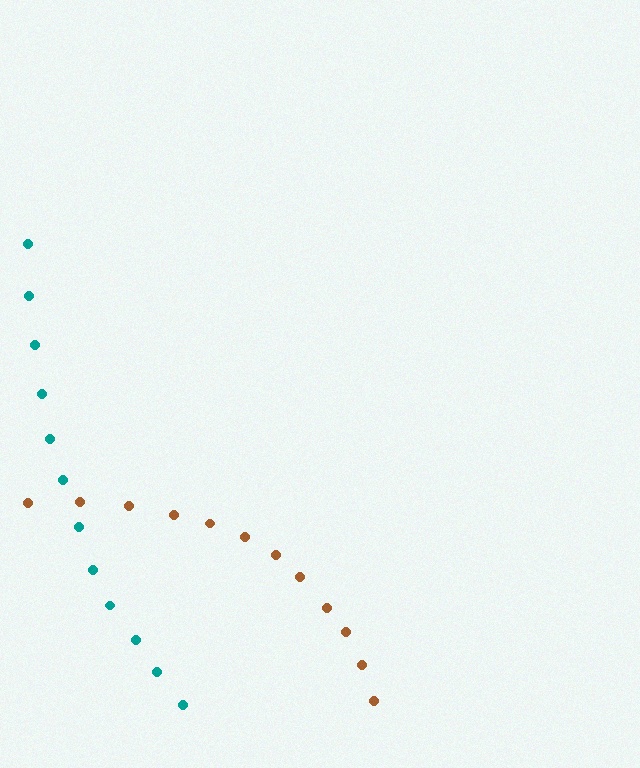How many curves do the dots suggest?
There are 2 distinct paths.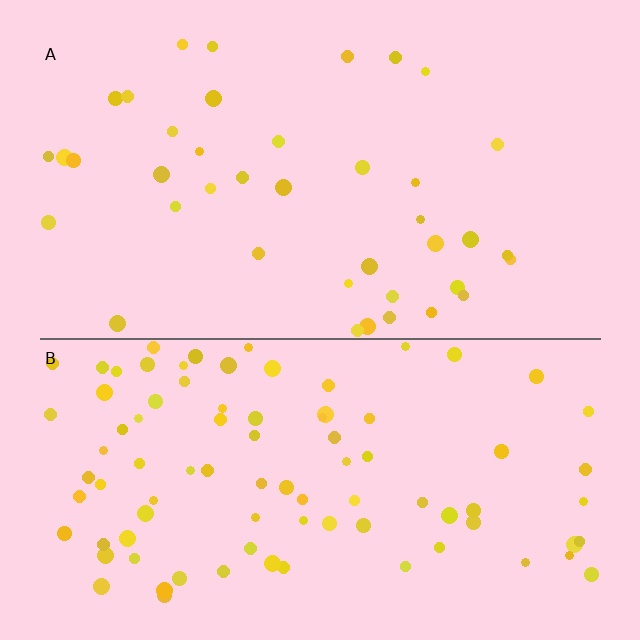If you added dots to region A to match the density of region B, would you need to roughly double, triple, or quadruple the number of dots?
Approximately double.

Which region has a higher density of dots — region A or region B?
B (the bottom).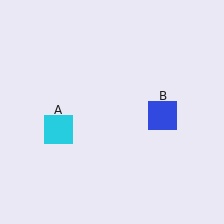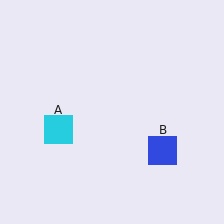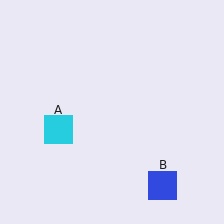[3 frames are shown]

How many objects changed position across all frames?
1 object changed position: blue square (object B).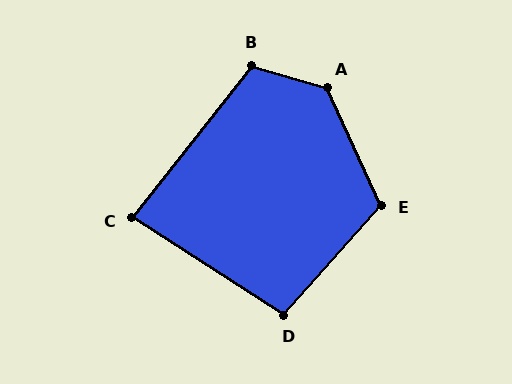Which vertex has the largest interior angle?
A, at approximately 131 degrees.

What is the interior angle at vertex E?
Approximately 114 degrees (obtuse).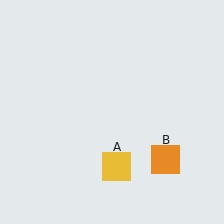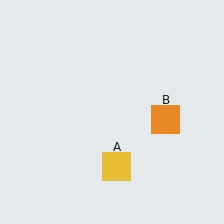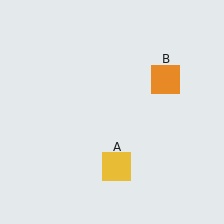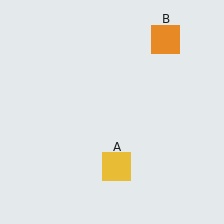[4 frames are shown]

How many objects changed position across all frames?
1 object changed position: orange square (object B).